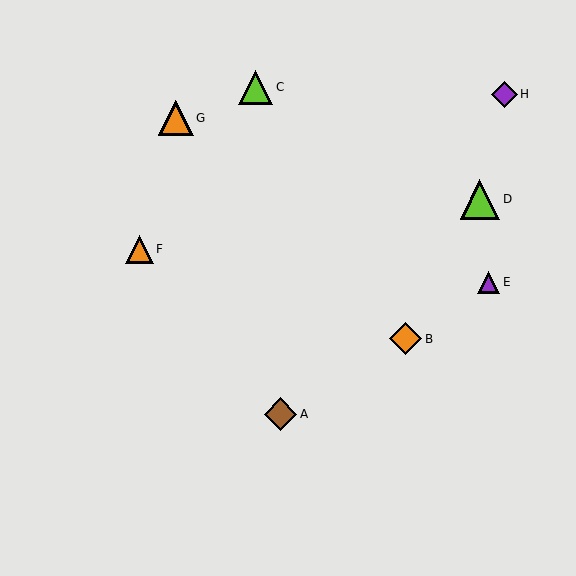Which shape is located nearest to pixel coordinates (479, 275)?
The purple triangle (labeled E) at (489, 282) is nearest to that location.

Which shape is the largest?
The lime triangle (labeled D) is the largest.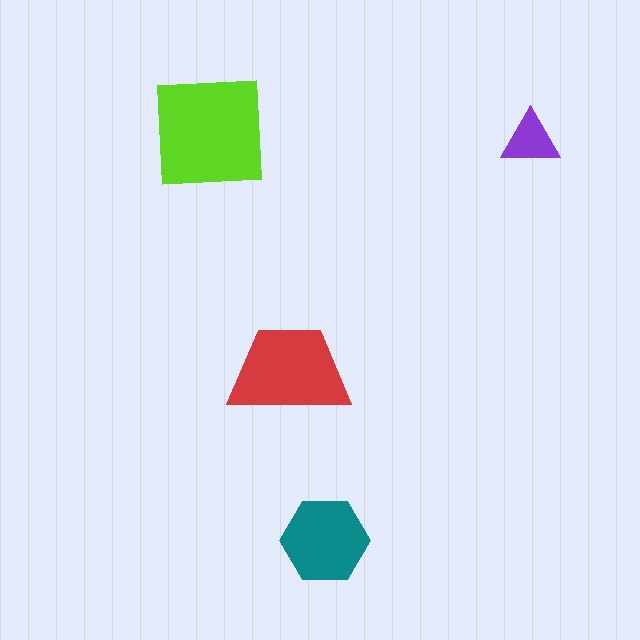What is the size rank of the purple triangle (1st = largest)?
4th.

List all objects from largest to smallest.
The lime square, the red trapezoid, the teal hexagon, the purple triangle.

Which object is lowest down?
The teal hexagon is bottommost.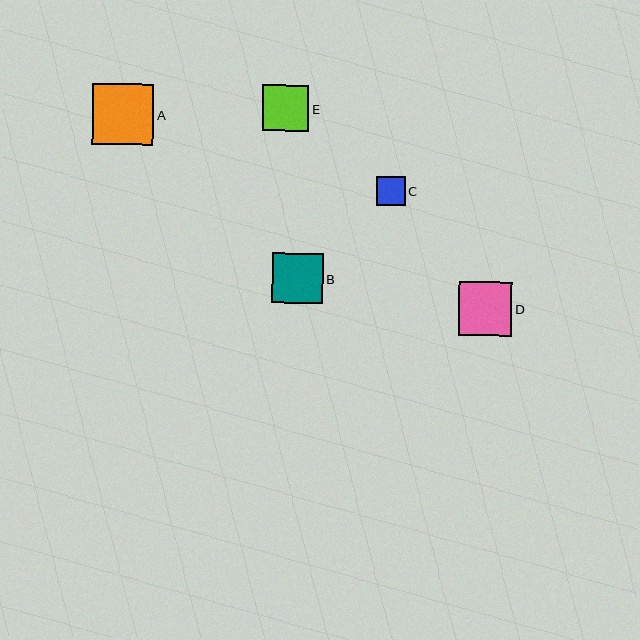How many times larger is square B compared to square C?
Square B is approximately 1.7 times the size of square C.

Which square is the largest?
Square A is the largest with a size of approximately 61 pixels.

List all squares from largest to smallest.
From largest to smallest: A, D, B, E, C.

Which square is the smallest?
Square C is the smallest with a size of approximately 29 pixels.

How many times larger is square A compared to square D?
Square A is approximately 1.1 times the size of square D.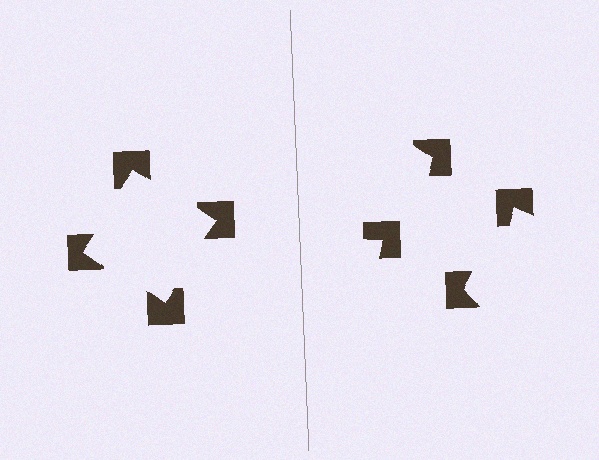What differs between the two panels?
The notched squares are positioned identically on both sides; only the wedge orientations differ. On the left they align to a square; on the right they are misaligned.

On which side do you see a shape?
An illusory square appears on the left side. On the right side the wedge cuts are rotated, so no coherent shape forms.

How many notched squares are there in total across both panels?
8 — 4 on each side.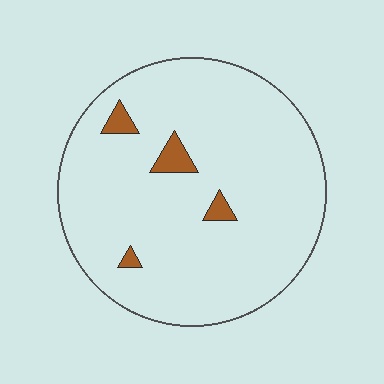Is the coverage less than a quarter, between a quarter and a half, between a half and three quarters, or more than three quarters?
Less than a quarter.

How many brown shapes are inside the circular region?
4.